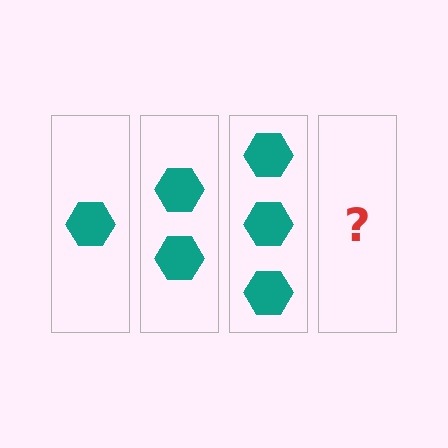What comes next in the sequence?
The next element should be 4 hexagons.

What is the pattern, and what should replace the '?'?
The pattern is that each step adds one more hexagon. The '?' should be 4 hexagons.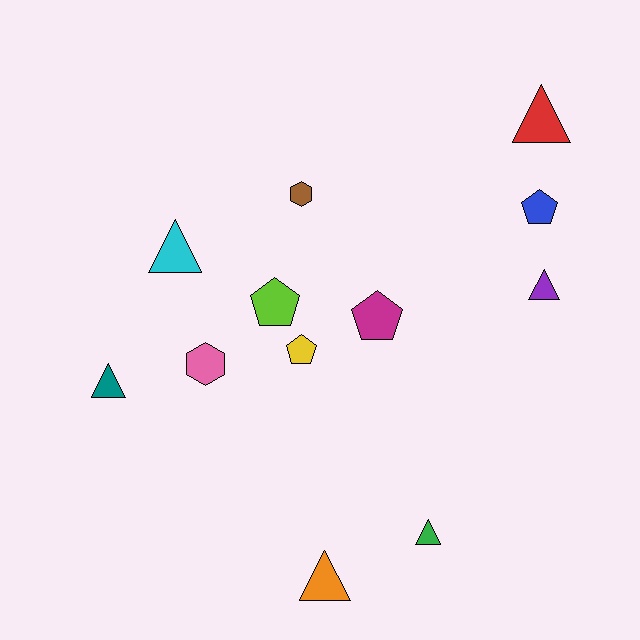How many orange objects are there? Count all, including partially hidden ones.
There is 1 orange object.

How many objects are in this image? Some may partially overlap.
There are 12 objects.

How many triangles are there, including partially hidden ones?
There are 6 triangles.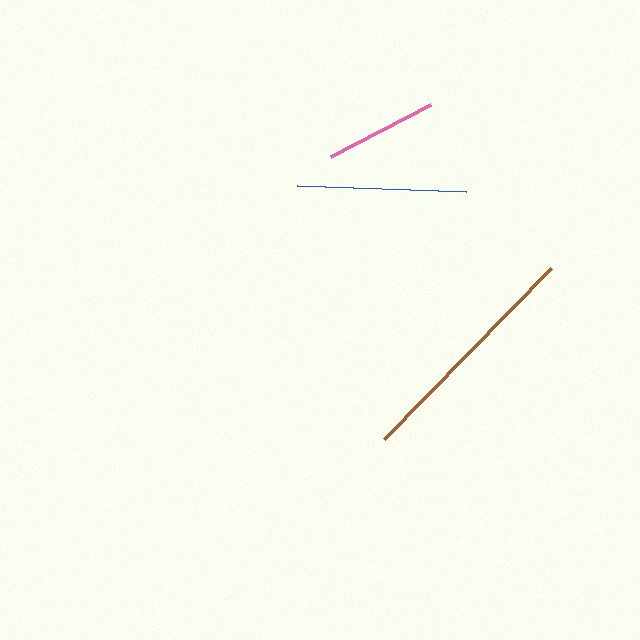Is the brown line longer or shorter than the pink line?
The brown line is longer than the pink line.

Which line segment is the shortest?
The pink line is the shortest at approximately 113 pixels.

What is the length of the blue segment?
The blue segment is approximately 169 pixels long.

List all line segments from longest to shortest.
From longest to shortest: brown, blue, pink.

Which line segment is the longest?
The brown line is the longest at approximately 239 pixels.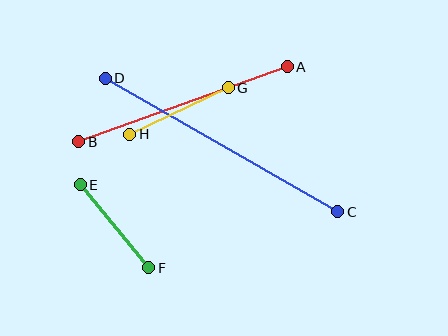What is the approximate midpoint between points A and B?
The midpoint is at approximately (183, 104) pixels.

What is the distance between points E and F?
The distance is approximately 107 pixels.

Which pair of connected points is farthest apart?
Points C and D are farthest apart.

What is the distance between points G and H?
The distance is approximately 109 pixels.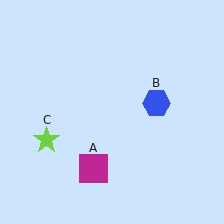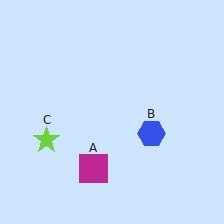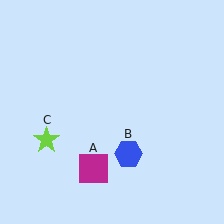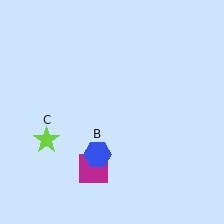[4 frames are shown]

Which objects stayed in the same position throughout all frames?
Magenta square (object A) and lime star (object C) remained stationary.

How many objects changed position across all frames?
1 object changed position: blue hexagon (object B).